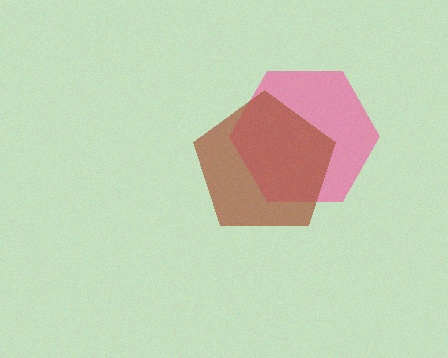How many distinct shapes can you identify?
There are 2 distinct shapes: a pink hexagon, a brown pentagon.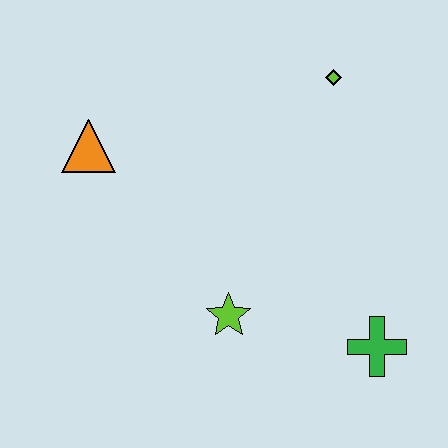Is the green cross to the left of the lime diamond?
No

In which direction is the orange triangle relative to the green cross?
The orange triangle is to the left of the green cross.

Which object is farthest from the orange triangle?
The green cross is farthest from the orange triangle.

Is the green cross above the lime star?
No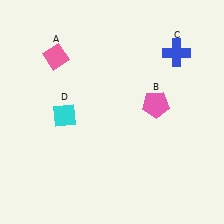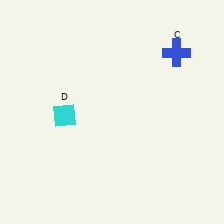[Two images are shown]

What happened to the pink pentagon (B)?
The pink pentagon (B) was removed in Image 2. It was in the top-right area of Image 1.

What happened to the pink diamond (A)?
The pink diamond (A) was removed in Image 2. It was in the top-left area of Image 1.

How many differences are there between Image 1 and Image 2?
There are 2 differences between the two images.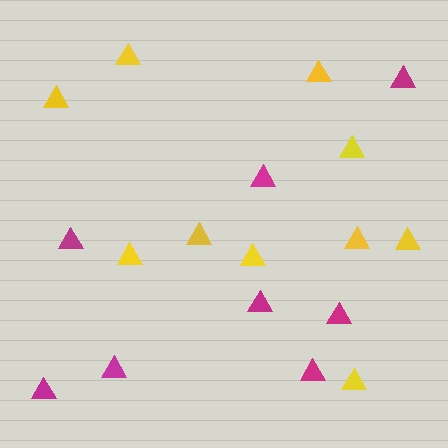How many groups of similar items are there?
There are 2 groups: one group of magenta triangles (8) and one group of yellow triangles (10).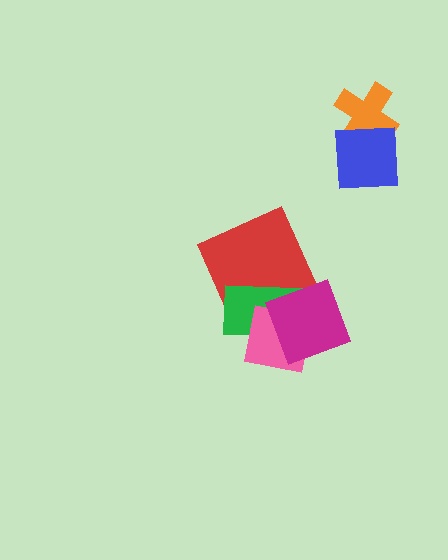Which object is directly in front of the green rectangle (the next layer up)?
The pink square is directly in front of the green rectangle.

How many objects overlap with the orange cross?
1 object overlaps with the orange cross.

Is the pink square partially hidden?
Yes, it is partially covered by another shape.